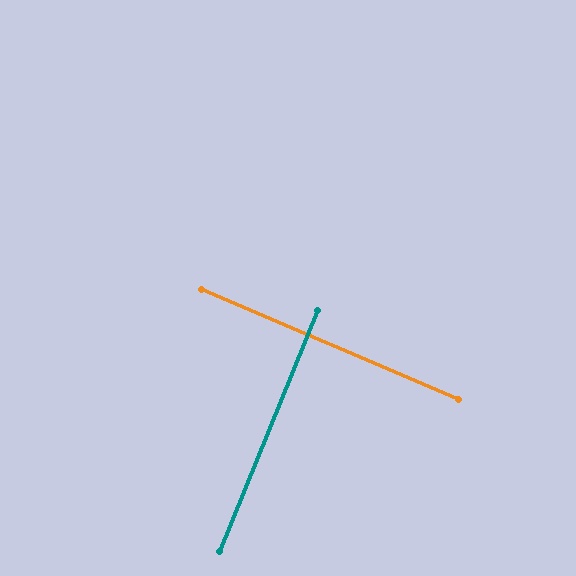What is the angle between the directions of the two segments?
Approximately 89 degrees.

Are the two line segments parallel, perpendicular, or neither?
Perpendicular — they meet at approximately 89°.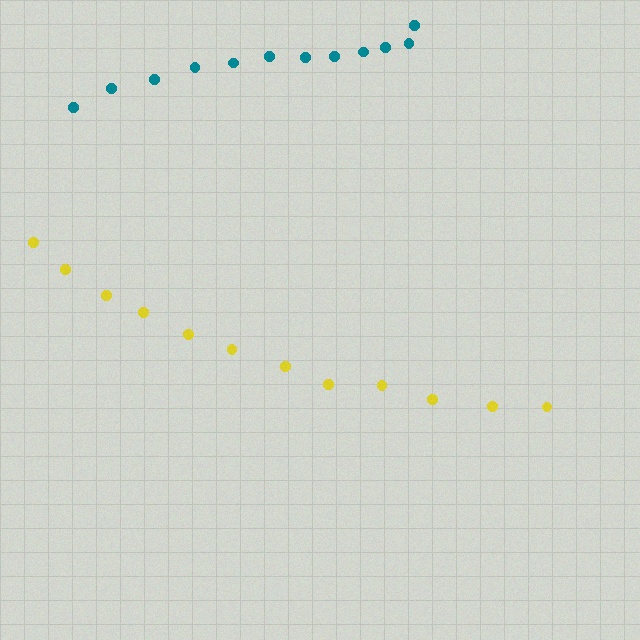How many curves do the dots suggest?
There are 2 distinct paths.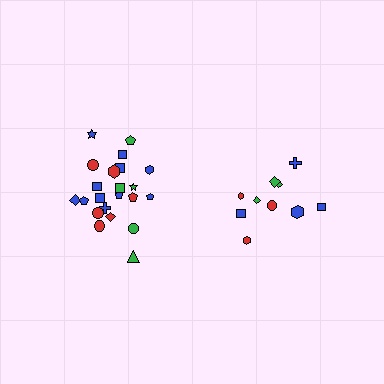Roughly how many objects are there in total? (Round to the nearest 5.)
Roughly 30 objects in total.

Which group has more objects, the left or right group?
The left group.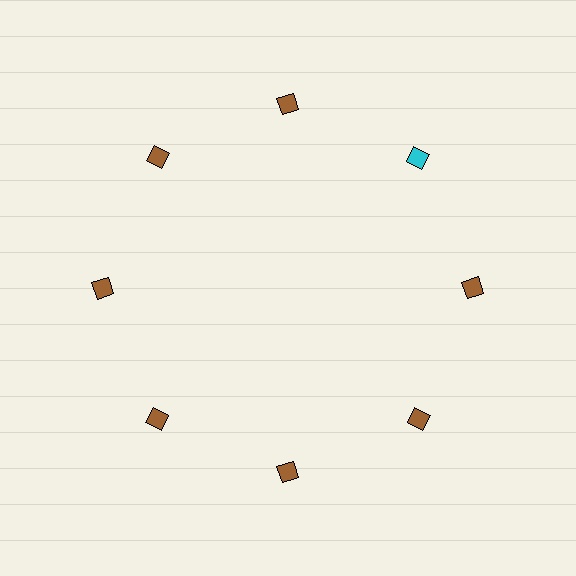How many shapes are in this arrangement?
There are 8 shapes arranged in a ring pattern.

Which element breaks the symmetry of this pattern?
The cyan diamond at roughly the 2 o'clock position breaks the symmetry. All other shapes are brown diamonds.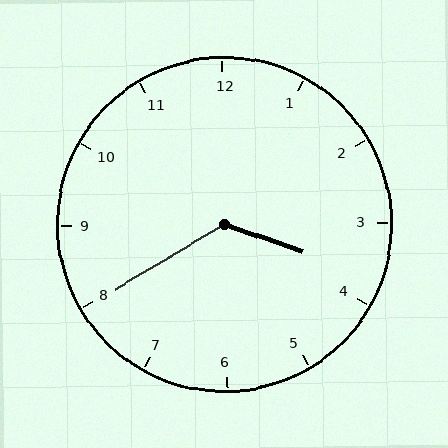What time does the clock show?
3:40.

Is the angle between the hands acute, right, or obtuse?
It is obtuse.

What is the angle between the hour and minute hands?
Approximately 130 degrees.